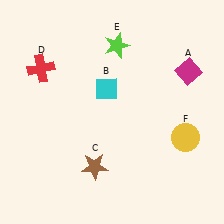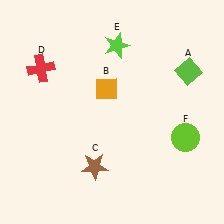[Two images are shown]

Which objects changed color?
A changed from magenta to lime. B changed from cyan to orange. F changed from yellow to lime.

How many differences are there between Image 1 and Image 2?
There are 3 differences between the two images.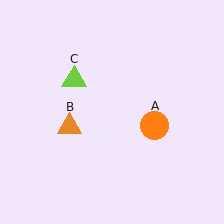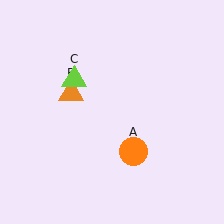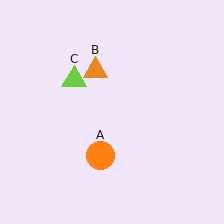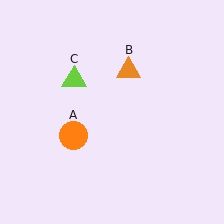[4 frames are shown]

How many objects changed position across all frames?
2 objects changed position: orange circle (object A), orange triangle (object B).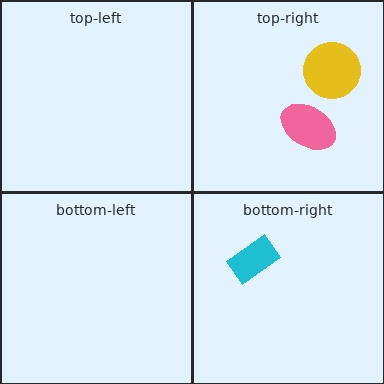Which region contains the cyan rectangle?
The bottom-right region.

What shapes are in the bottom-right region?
The cyan rectangle.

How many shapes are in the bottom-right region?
1.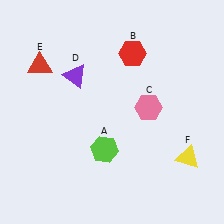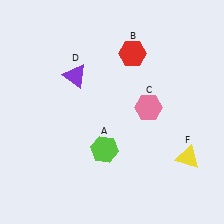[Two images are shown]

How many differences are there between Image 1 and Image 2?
There is 1 difference between the two images.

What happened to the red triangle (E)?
The red triangle (E) was removed in Image 2. It was in the top-left area of Image 1.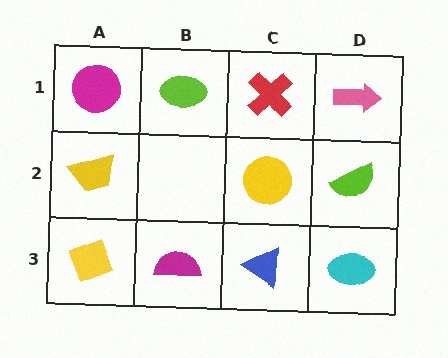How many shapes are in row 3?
4 shapes.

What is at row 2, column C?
A yellow circle.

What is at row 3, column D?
A cyan ellipse.